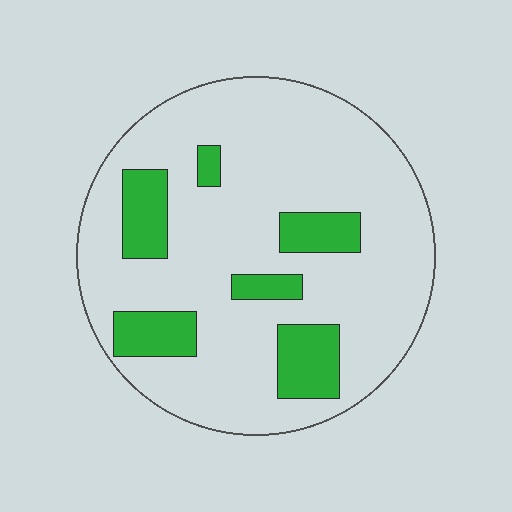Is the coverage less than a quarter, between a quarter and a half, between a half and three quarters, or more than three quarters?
Less than a quarter.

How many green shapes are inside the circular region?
6.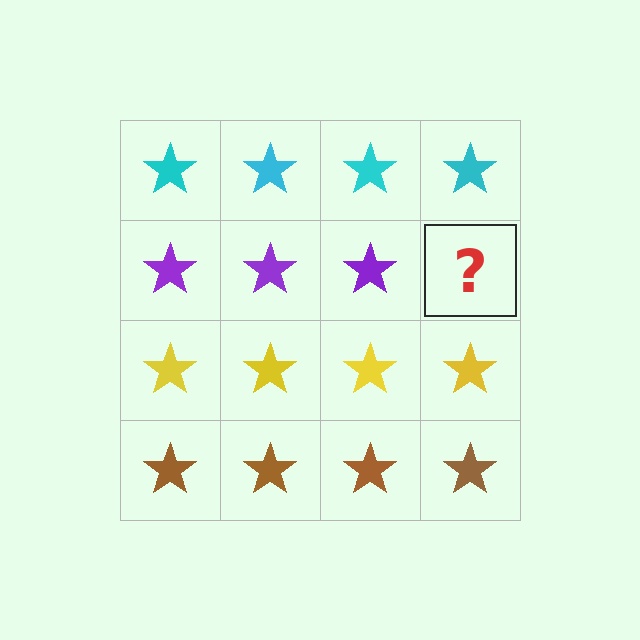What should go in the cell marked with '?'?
The missing cell should contain a purple star.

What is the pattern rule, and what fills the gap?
The rule is that each row has a consistent color. The gap should be filled with a purple star.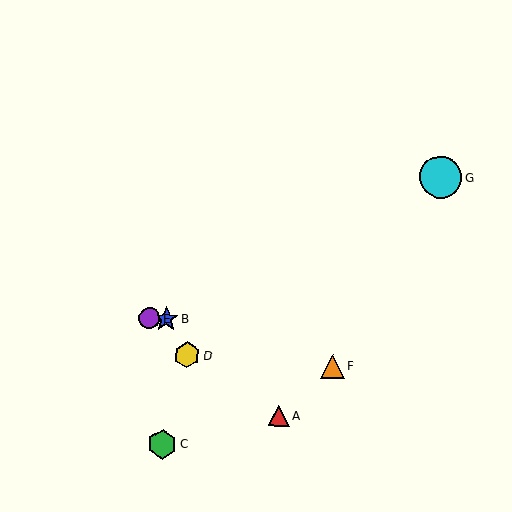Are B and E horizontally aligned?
Yes, both are at y≈319.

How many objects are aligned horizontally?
2 objects (B, E) are aligned horizontally.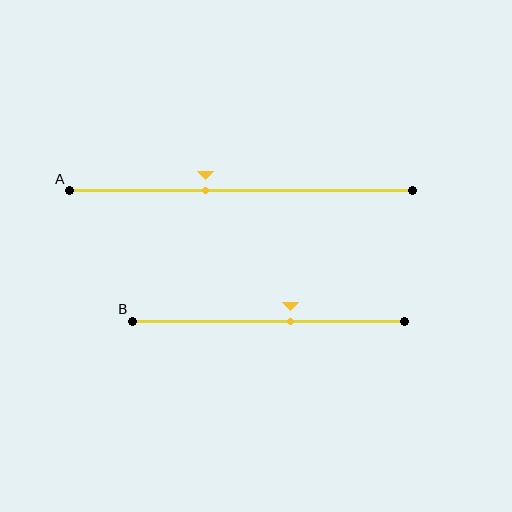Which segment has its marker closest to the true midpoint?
Segment B has its marker closest to the true midpoint.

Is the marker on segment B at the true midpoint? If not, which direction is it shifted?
No, the marker on segment B is shifted to the right by about 8% of the segment length.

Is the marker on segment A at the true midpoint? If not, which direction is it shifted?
No, the marker on segment A is shifted to the left by about 10% of the segment length.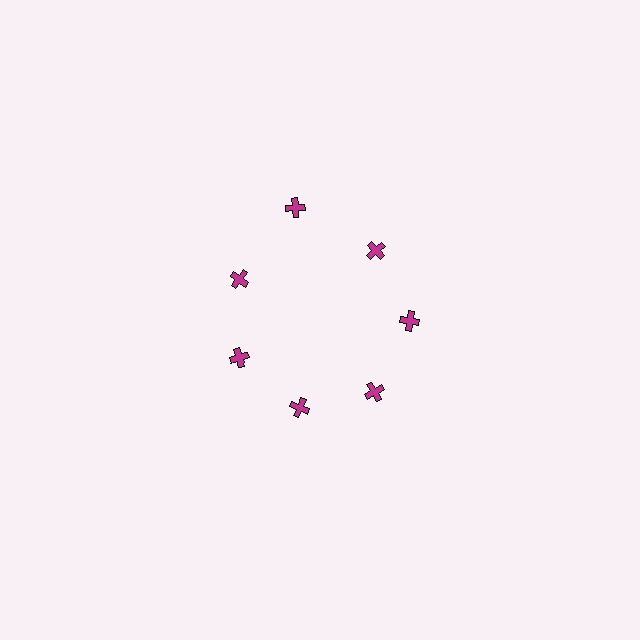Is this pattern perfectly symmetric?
No. The 7 magenta crosses are arranged in a ring, but one element near the 12 o'clock position is pushed outward from the center, breaking the 7-fold rotational symmetry.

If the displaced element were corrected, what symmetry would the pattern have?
It would have 7-fold rotational symmetry — the pattern would map onto itself every 51 degrees.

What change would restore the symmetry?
The symmetry would be restored by moving it inward, back onto the ring so that all 7 crosses sit at equal angles and equal distance from the center.